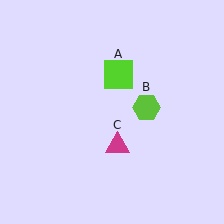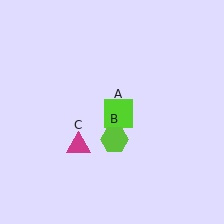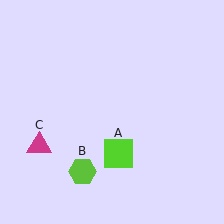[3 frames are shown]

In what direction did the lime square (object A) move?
The lime square (object A) moved down.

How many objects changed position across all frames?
3 objects changed position: lime square (object A), lime hexagon (object B), magenta triangle (object C).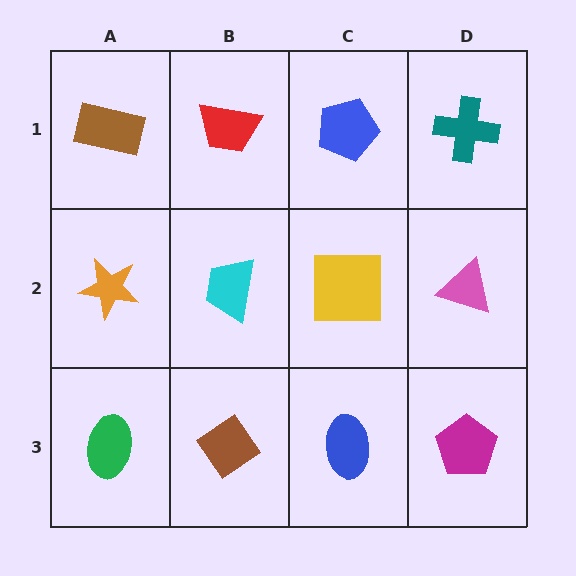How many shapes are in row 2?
4 shapes.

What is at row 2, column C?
A yellow square.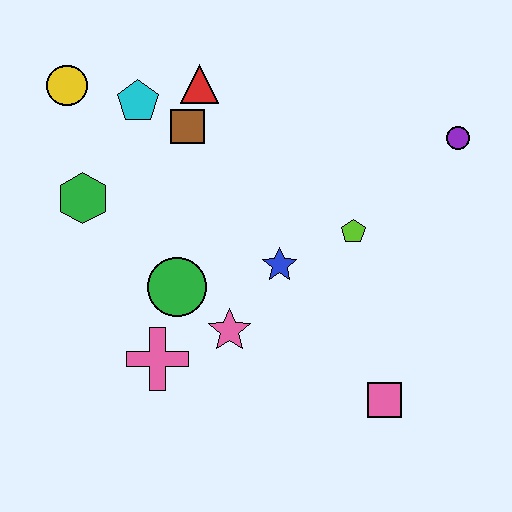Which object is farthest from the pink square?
The yellow circle is farthest from the pink square.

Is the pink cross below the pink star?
Yes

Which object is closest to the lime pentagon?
The blue star is closest to the lime pentagon.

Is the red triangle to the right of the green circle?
Yes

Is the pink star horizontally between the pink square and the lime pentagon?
No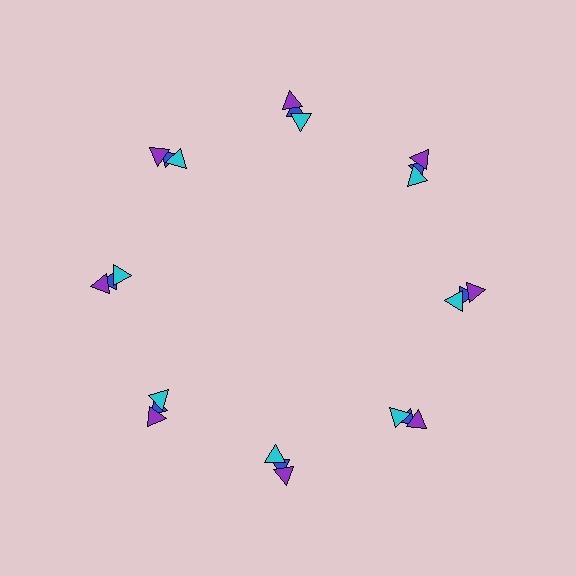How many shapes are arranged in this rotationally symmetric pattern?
There are 24 shapes, arranged in 8 groups of 3.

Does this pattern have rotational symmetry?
Yes, this pattern has 8-fold rotational symmetry. It looks the same after rotating 45 degrees around the center.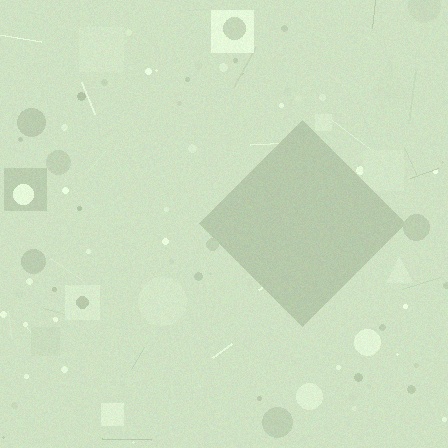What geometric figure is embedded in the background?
A diamond is embedded in the background.